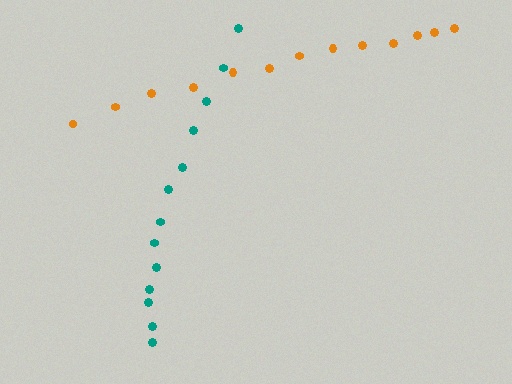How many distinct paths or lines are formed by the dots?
There are 2 distinct paths.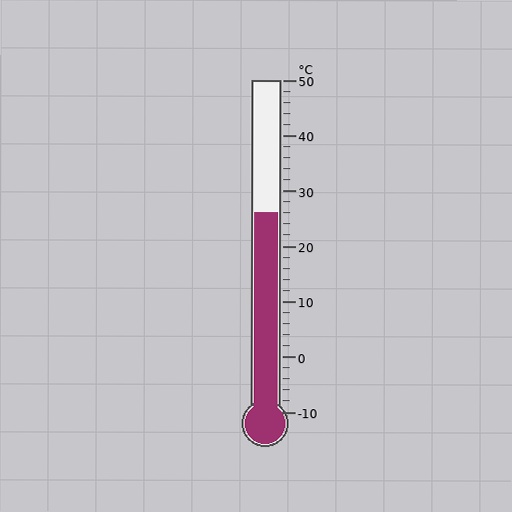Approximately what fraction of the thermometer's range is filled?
The thermometer is filled to approximately 60% of its range.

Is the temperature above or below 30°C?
The temperature is below 30°C.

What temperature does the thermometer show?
The thermometer shows approximately 26°C.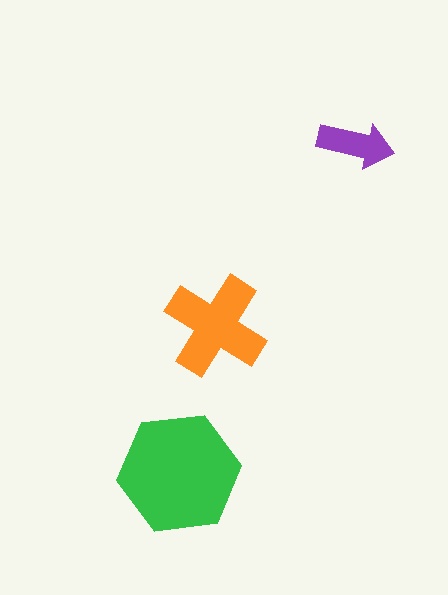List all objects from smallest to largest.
The purple arrow, the orange cross, the green hexagon.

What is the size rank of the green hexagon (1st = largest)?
1st.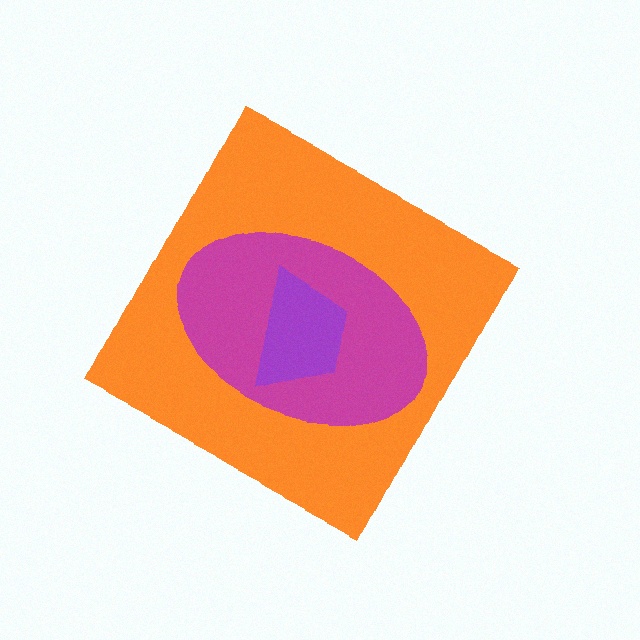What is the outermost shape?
The orange diamond.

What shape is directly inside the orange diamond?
The magenta ellipse.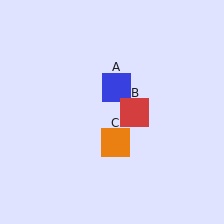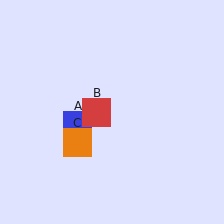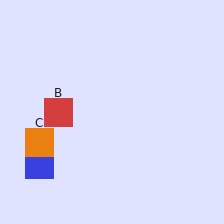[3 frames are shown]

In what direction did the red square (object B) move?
The red square (object B) moved left.